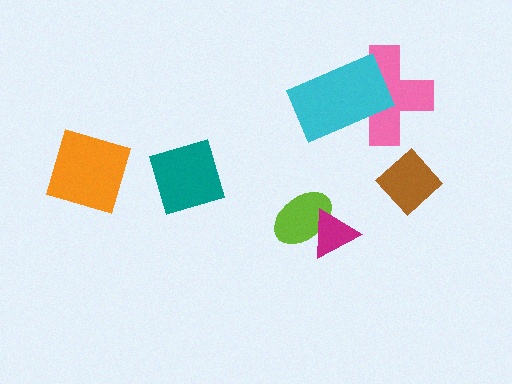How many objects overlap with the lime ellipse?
1 object overlaps with the lime ellipse.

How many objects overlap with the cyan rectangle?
1 object overlaps with the cyan rectangle.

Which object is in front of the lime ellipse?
The magenta triangle is in front of the lime ellipse.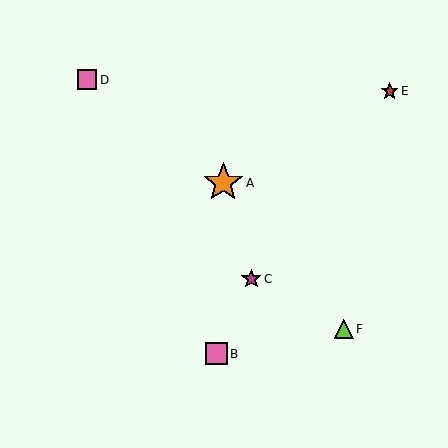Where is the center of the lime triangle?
The center of the lime triangle is at (344, 329).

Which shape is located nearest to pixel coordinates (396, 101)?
The red star (labeled E) at (390, 91) is nearest to that location.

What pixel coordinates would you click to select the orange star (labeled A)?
Click at (223, 183) to select the orange star A.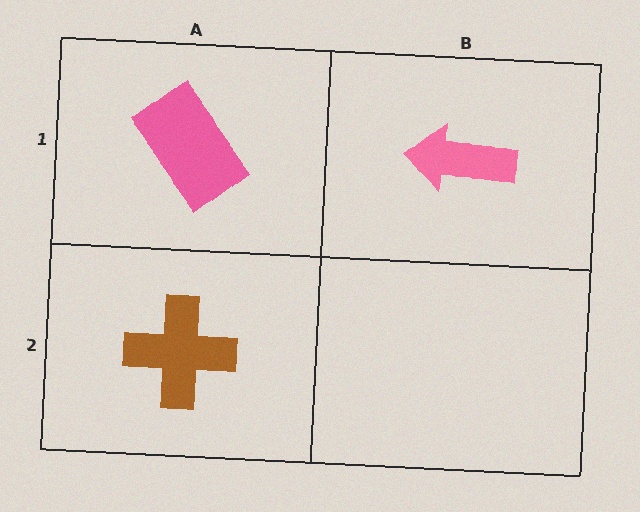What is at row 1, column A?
A pink rectangle.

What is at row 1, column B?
A pink arrow.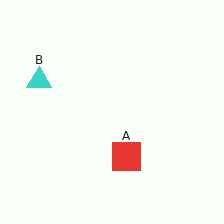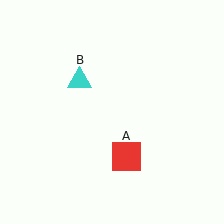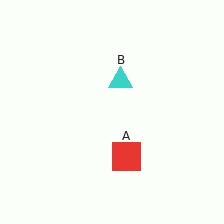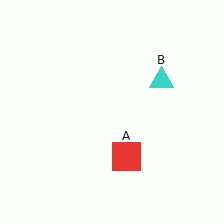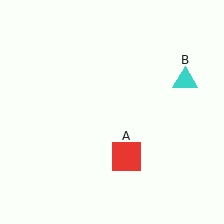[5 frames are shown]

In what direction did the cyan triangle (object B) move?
The cyan triangle (object B) moved right.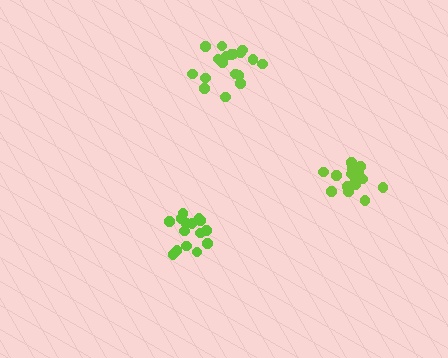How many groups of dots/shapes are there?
There are 3 groups.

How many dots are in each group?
Group 1: 16 dots, Group 2: 15 dots, Group 3: 18 dots (49 total).